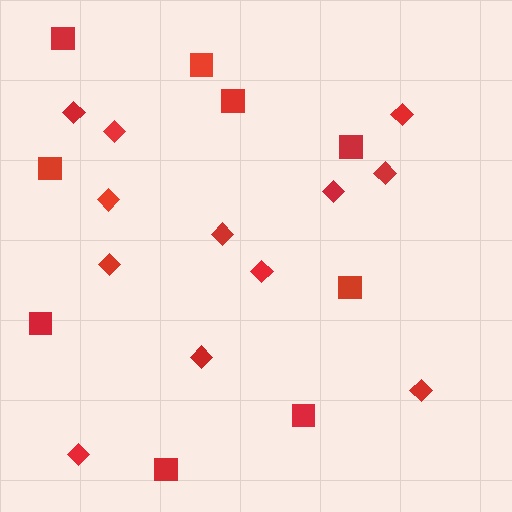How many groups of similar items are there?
There are 2 groups: one group of diamonds (12) and one group of squares (9).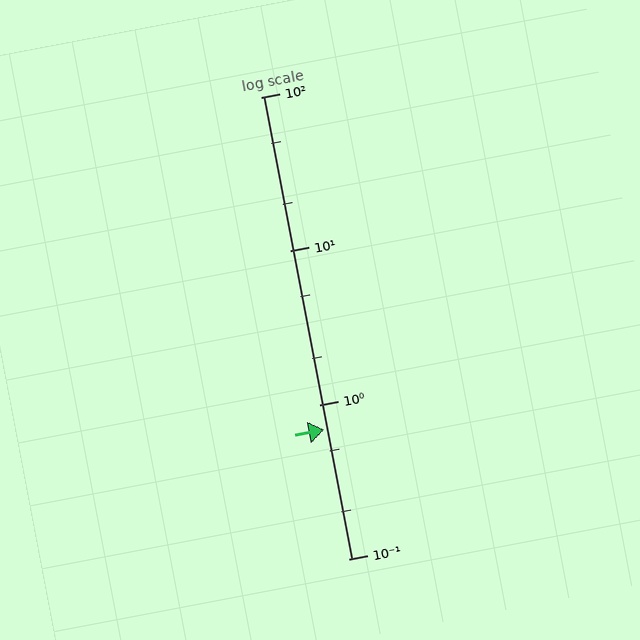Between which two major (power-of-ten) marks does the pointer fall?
The pointer is between 0.1 and 1.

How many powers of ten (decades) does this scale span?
The scale spans 3 decades, from 0.1 to 100.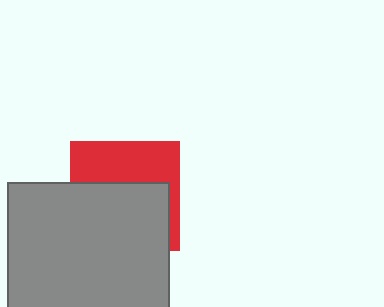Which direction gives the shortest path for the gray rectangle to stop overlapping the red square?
Moving down gives the shortest separation.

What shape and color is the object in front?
The object in front is a gray rectangle.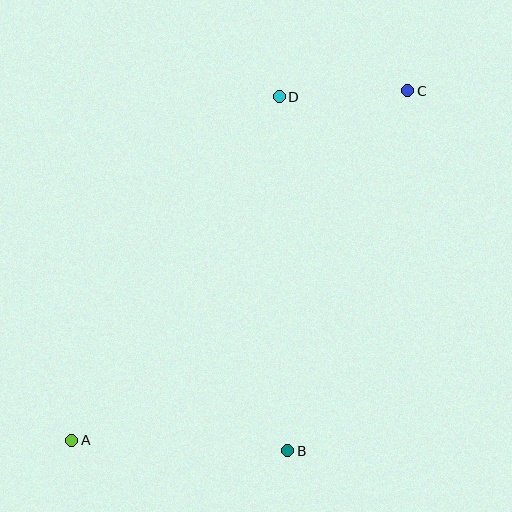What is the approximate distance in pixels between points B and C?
The distance between B and C is approximately 380 pixels.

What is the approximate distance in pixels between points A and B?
The distance between A and B is approximately 216 pixels.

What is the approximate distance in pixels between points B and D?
The distance between B and D is approximately 354 pixels.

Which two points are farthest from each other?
Points A and C are farthest from each other.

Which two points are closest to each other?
Points C and D are closest to each other.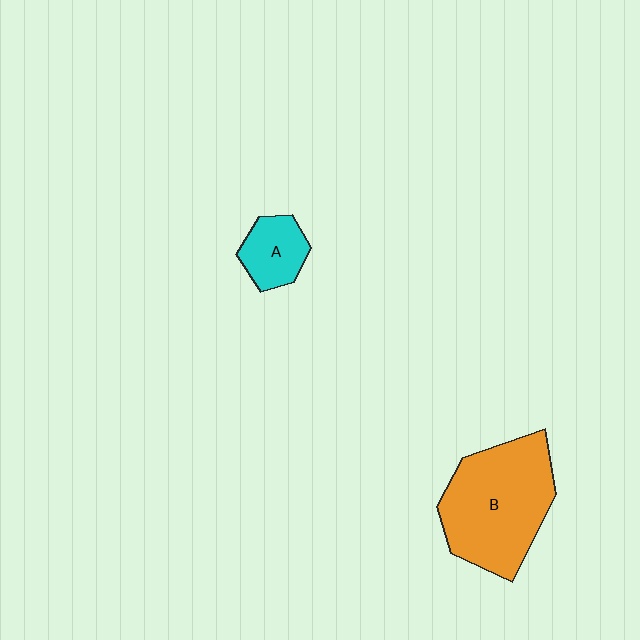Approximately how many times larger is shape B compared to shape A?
Approximately 3.0 times.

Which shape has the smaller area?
Shape A (cyan).